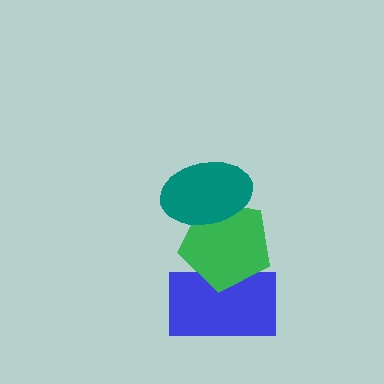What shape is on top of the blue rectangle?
The green pentagon is on top of the blue rectangle.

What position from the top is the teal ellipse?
The teal ellipse is 1st from the top.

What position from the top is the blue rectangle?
The blue rectangle is 3rd from the top.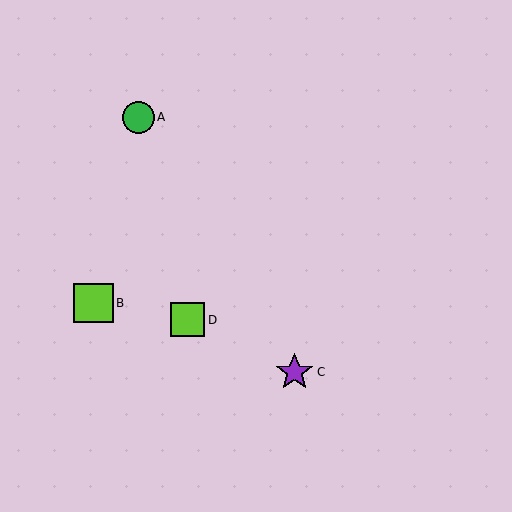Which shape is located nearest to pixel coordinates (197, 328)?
The lime square (labeled D) at (188, 320) is nearest to that location.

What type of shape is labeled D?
Shape D is a lime square.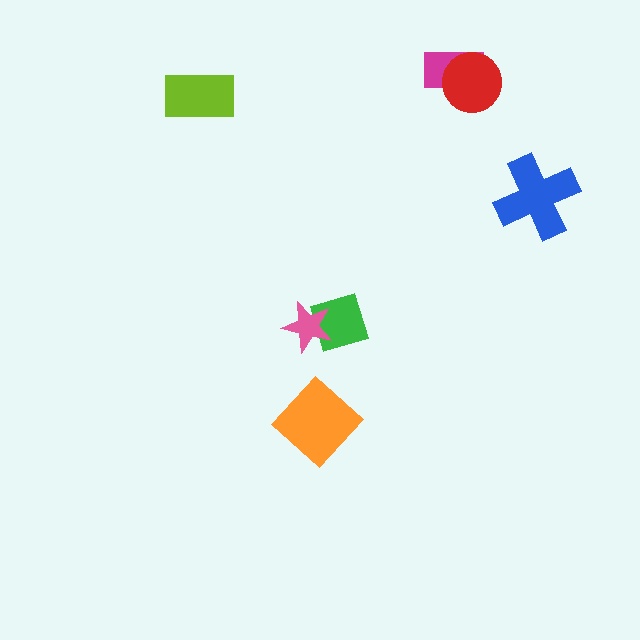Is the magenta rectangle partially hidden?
Yes, it is partially covered by another shape.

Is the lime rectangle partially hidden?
No, no other shape covers it.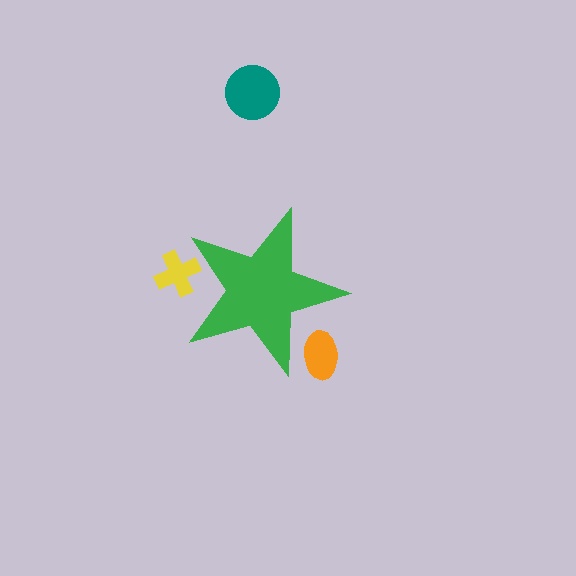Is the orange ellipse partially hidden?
Yes, the orange ellipse is partially hidden behind the green star.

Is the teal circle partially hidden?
No, the teal circle is fully visible.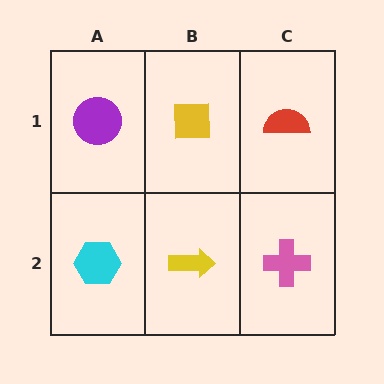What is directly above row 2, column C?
A red semicircle.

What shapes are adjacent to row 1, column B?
A yellow arrow (row 2, column B), a purple circle (row 1, column A), a red semicircle (row 1, column C).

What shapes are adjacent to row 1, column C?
A pink cross (row 2, column C), a yellow square (row 1, column B).